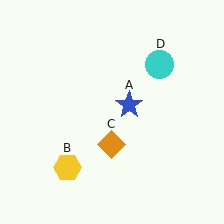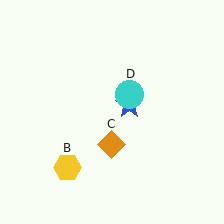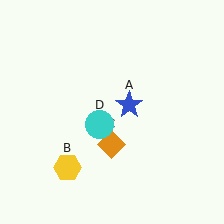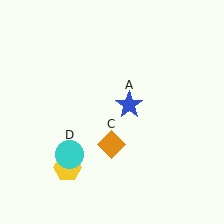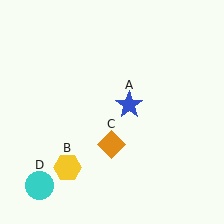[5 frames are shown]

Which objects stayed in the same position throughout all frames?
Blue star (object A) and yellow hexagon (object B) and orange diamond (object C) remained stationary.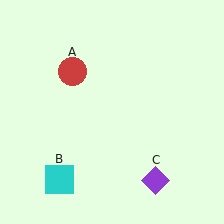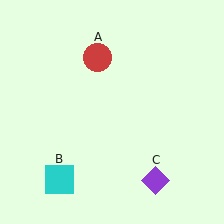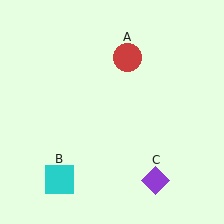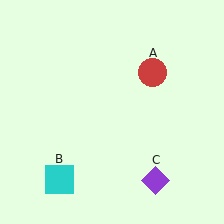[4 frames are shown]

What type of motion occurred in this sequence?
The red circle (object A) rotated clockwise around the center of the scene.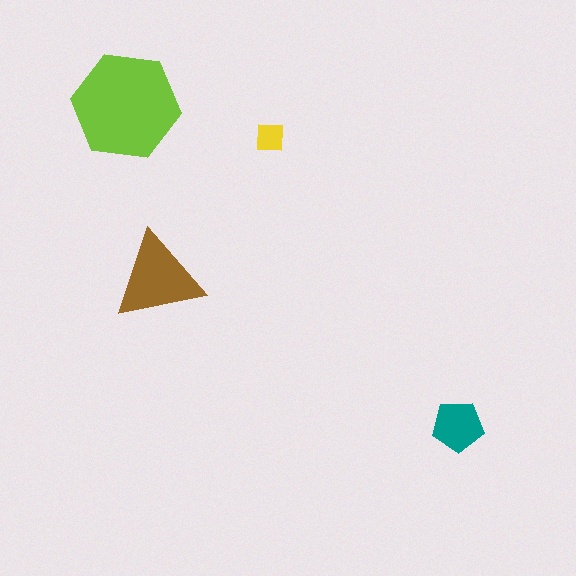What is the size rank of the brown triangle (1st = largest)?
2nd.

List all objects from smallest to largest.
The yellow square, the teal pentagon, the brown triangle, the lime hexagon.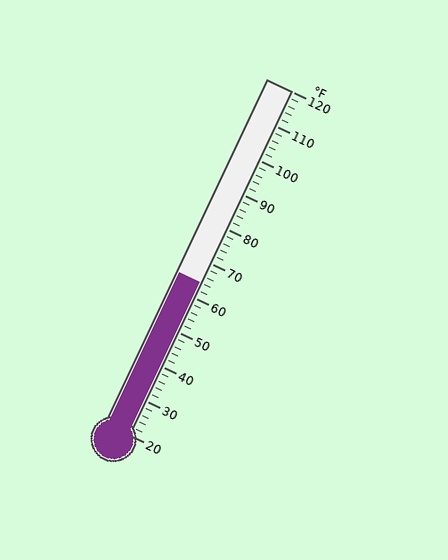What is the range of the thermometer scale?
The thermometer scale ranges from 20°F to 120°F.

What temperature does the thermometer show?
The thermometer shows approximately 64°F.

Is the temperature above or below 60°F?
The temperature is above 60°F.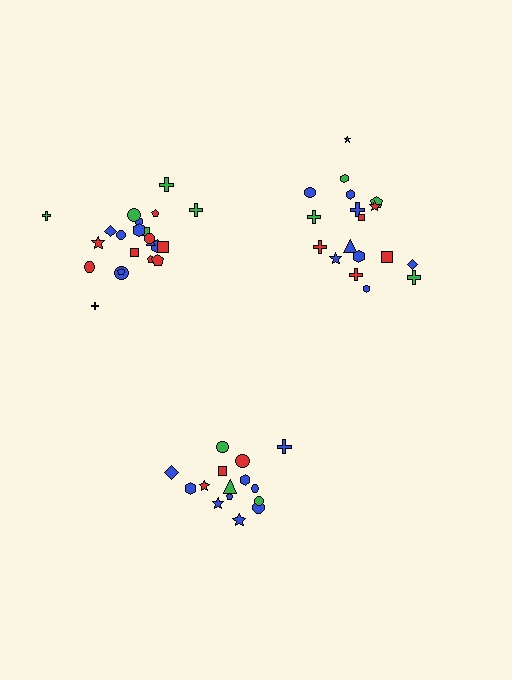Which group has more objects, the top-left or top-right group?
The top-left group.